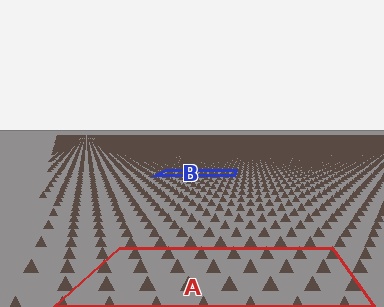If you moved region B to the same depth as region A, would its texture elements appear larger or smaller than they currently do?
They would appear larger. At a closer depth, the same texture elements are projected at a bigger on-screen size.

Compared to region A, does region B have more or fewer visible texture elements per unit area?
Region B has more texture elements per unit area — they are packed more densely because it is farther away.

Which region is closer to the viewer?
Region A is closer. The texture elements there are larger and more spread out.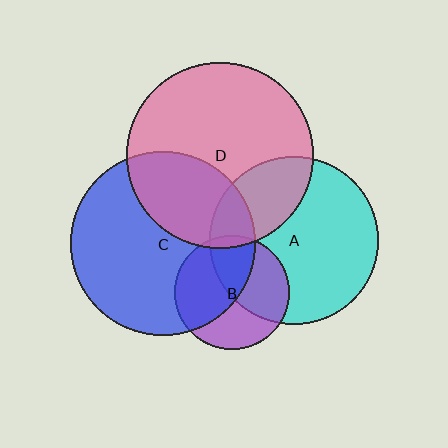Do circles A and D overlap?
Yes.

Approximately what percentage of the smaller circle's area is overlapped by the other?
Approximately 30%.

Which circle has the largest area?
Circle D (pink).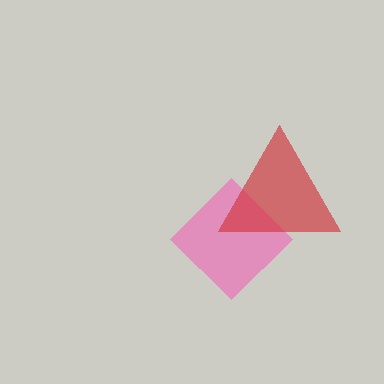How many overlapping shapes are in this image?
There are 2 overlapping shapes in the image.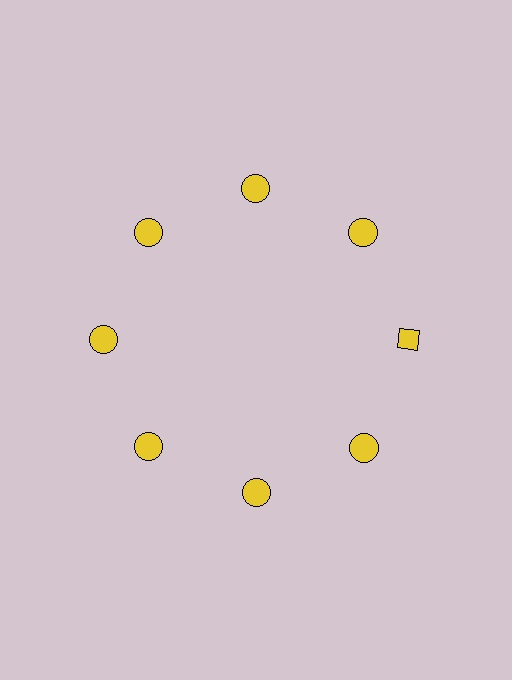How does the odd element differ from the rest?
It has a different shape: diamond instead of circle.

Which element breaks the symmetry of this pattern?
The yellow diamond at roughly the 3 o'clock position breaks the symmetry. All other shapes are yellow circles.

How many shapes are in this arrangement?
There are 8 shapes arranged in a ring pattern.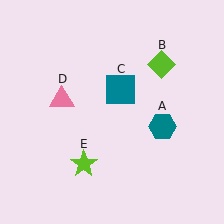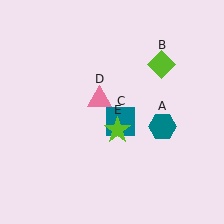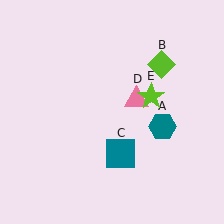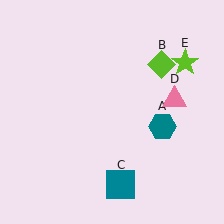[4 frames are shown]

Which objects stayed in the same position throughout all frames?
Teal hexagon (object A) and lime diamond (object B) remained stationary.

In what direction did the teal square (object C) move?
The teal square (object C) moved down.